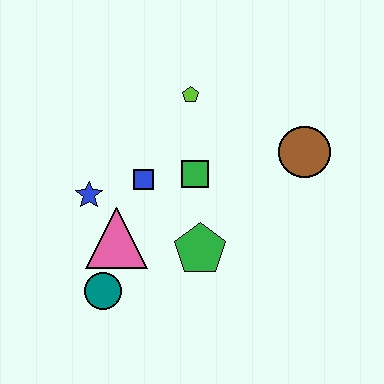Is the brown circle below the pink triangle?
No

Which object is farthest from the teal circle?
The brown circle is farthest from the teal circle.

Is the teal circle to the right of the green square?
No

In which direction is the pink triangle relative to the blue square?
The pink triangle is below the blue square.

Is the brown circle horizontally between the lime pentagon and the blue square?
No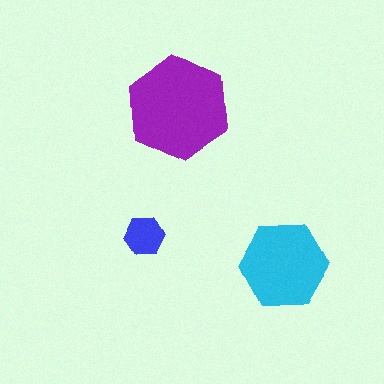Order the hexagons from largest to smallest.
the purple one, the cyan one, the blue one.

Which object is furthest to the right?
The cyan hexagon is rightmost.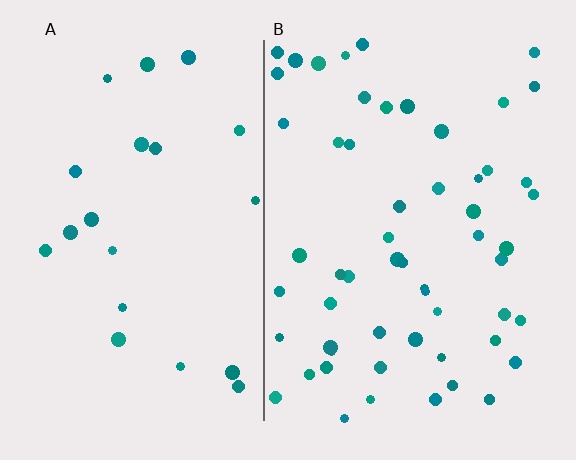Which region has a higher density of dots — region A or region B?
B (the right).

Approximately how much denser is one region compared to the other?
Approximately 2.7× — region B over region A.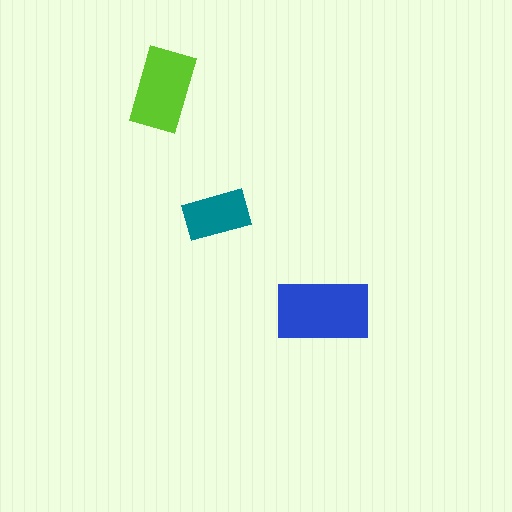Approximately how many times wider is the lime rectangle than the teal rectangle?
About 1.5 times wider.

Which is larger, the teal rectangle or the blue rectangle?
The blue one.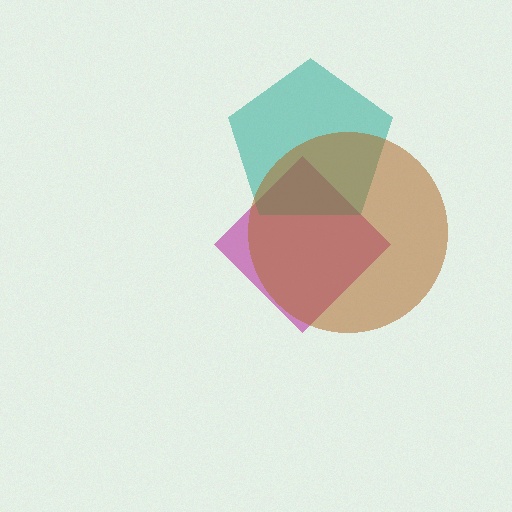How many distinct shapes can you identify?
There are 3 distinct shapes: a magenta diamond, a teal pentagon, a brown circle.